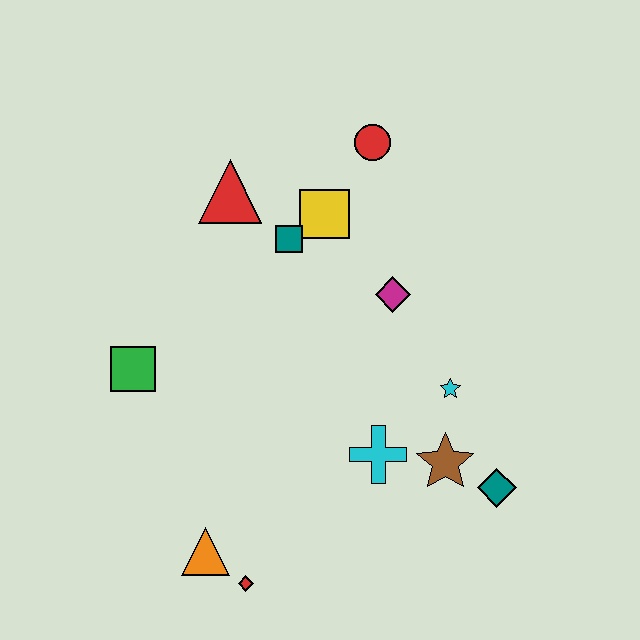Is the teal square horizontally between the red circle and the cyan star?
No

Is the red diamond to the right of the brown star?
No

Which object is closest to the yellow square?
The teal square is closest to the yellow square.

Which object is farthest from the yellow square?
The red diamond is farthest from the yellow square.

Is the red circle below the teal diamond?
No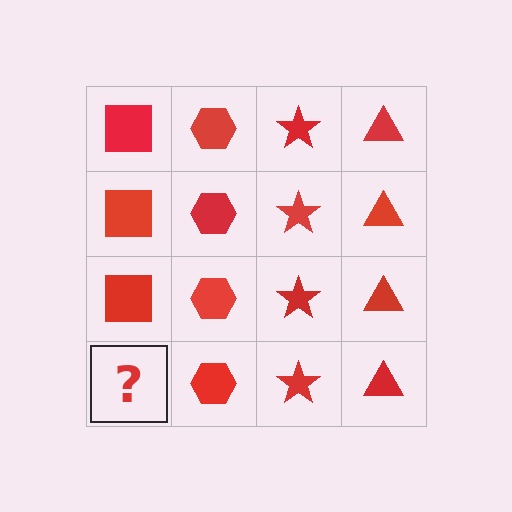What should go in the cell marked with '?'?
The missing cell should contain a red square.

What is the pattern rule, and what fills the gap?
The rule is that each column has a consistent shape. The gap should be filled with a red square.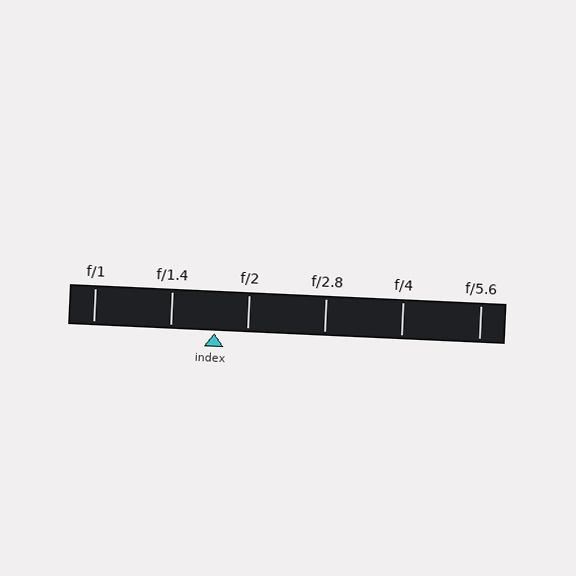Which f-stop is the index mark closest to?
The index mark is closest to f/2.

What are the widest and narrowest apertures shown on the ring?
The widest aperture shown is f/1 and the narrowest is f/5.6.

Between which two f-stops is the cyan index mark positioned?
The index mark is between f/1.4 and f/2.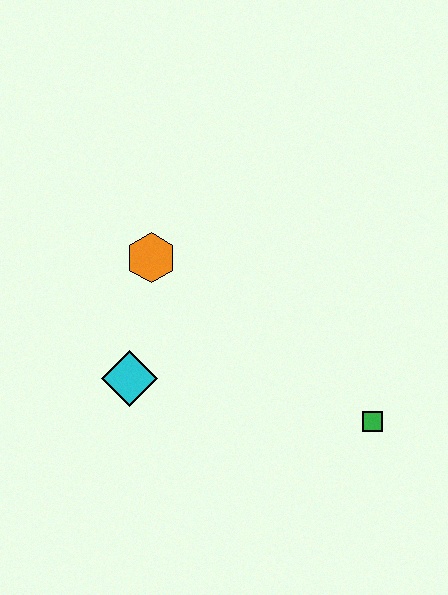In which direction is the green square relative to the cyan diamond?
The green square is to the right of the cyan diamond.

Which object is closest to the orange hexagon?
The cyan diamond is closest to the orange hexagon.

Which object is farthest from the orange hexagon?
The green square is farthest from the orange hexagon.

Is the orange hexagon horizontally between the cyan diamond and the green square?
Yes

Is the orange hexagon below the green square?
No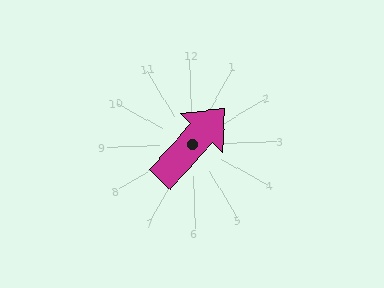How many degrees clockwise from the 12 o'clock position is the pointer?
Approximately 44 degrees.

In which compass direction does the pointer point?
Northeast.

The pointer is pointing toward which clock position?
Roughly 1 o'clock.